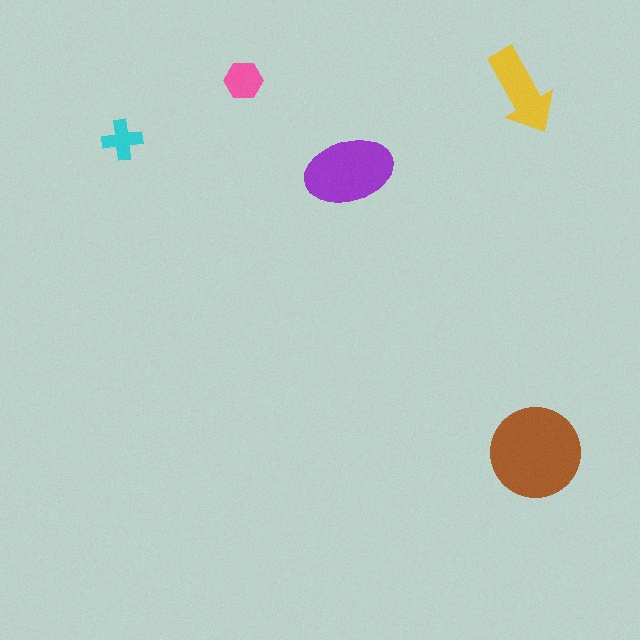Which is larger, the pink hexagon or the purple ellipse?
The purple ellipse.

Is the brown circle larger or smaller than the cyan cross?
Larger.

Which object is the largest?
The brown circle.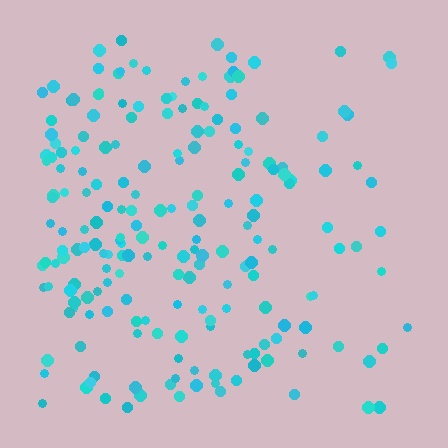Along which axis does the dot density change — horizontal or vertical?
Horizontal.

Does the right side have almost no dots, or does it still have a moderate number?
Still a moderate number, just noticeably fewer than the left.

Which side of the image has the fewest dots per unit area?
The right.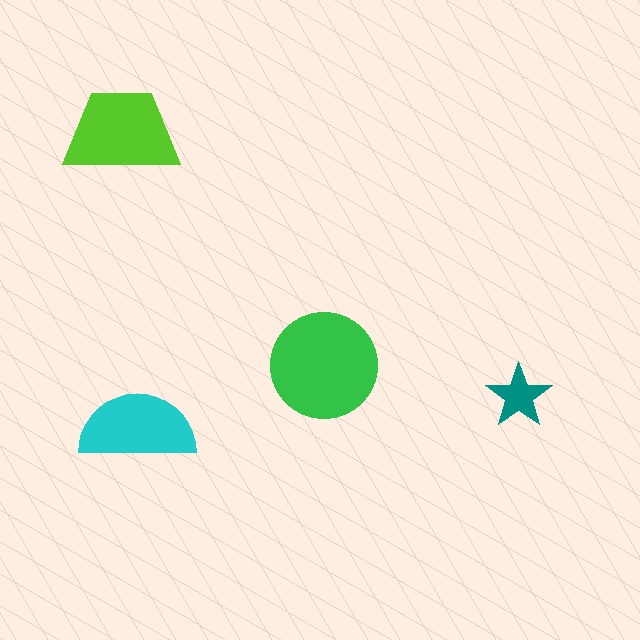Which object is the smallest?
The teal star.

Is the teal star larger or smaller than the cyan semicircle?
Smaller.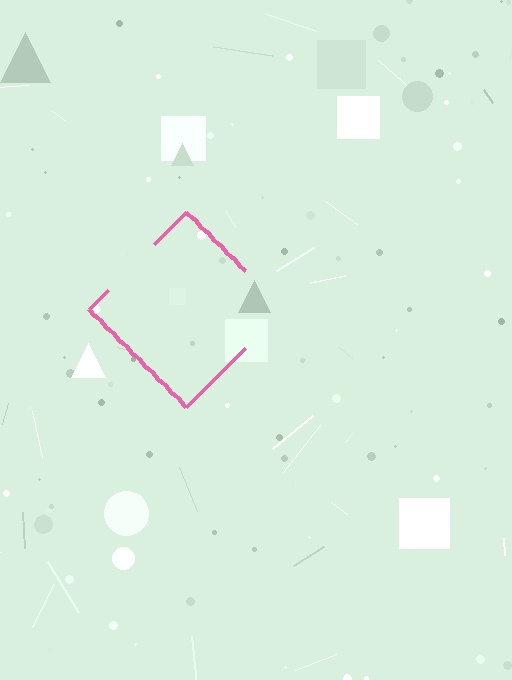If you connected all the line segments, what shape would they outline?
They would outline a diamond.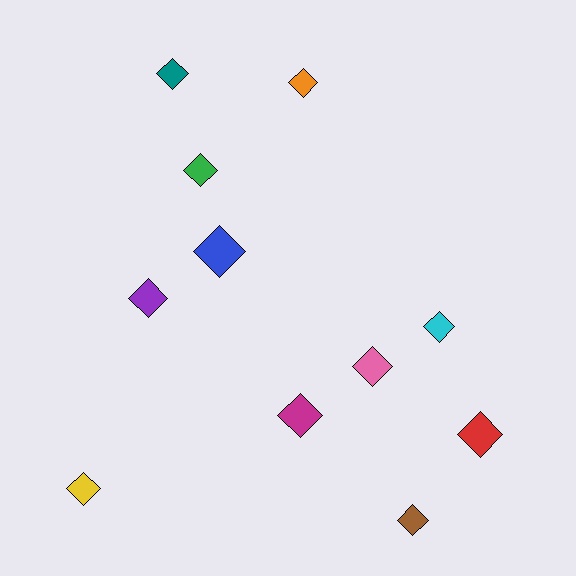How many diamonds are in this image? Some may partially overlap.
There are 11 diamonds.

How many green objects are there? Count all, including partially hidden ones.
There is 1 green object.